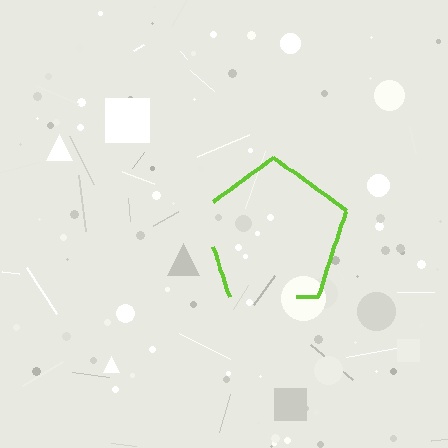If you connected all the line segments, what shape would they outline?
They would outline a pentagon.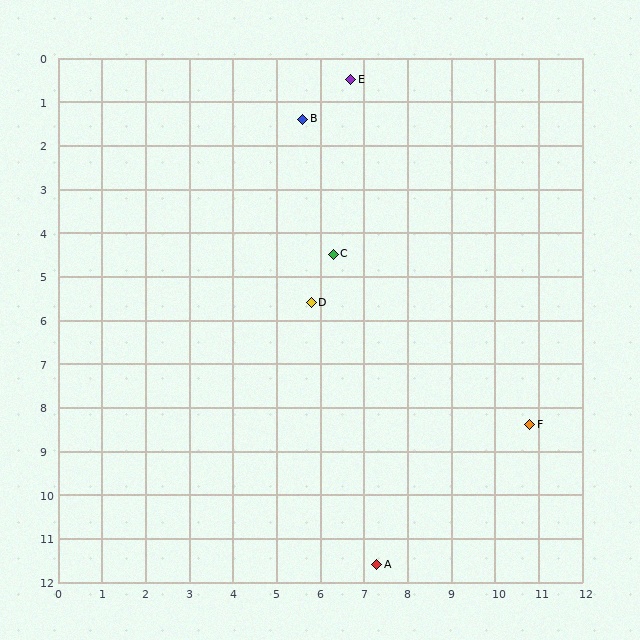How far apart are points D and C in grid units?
Points D and C are about 1.2 grid units apart.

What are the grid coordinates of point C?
Point C is at approximately (6.3, 4.5).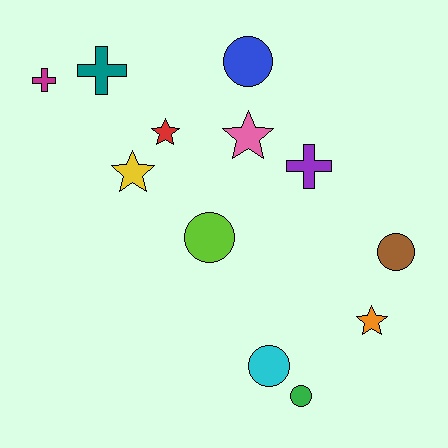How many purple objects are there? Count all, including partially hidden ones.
There is 1 purple object.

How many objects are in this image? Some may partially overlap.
There are 12 objects.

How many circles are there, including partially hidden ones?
There are 5 circles.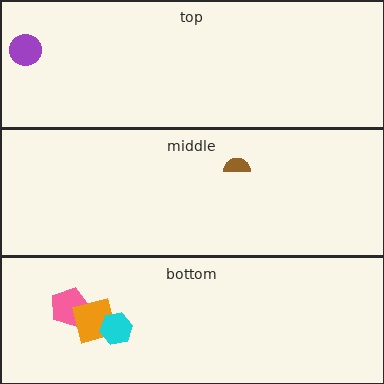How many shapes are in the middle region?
1.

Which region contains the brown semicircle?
The middle region.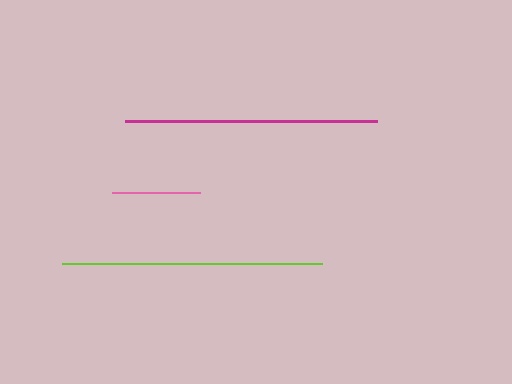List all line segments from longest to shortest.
From longest to shortest: lime, magenta, pink.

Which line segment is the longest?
The lime line is the longest at approximately 260 pixels.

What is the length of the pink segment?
The pink segment is approximately 88 pixels long.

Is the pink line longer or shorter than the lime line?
The lime line is longer than the pink line.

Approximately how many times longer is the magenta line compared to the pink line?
The magenta line is approximately 2.9 times the length of the pink line.